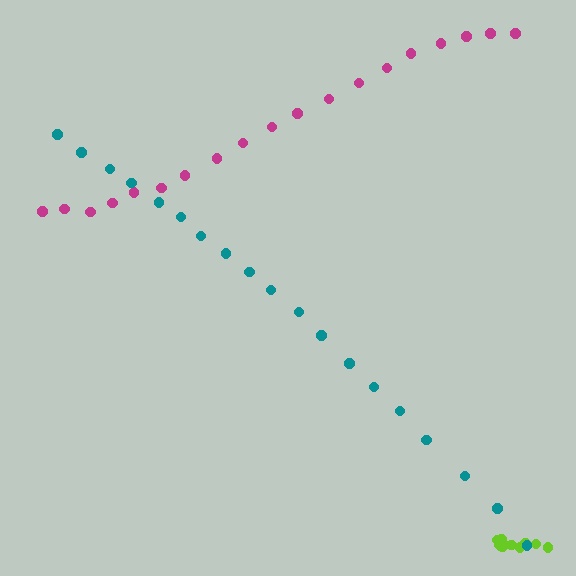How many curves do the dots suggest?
There are 3 distinct paths.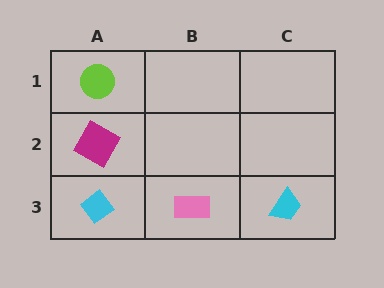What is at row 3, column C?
A cyan trapezoid.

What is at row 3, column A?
A cyan diamond.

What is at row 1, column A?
A lime circle.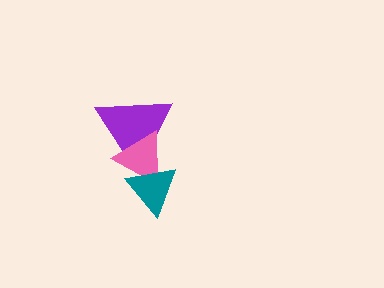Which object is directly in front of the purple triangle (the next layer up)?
The pink triangle is directly in front of the purple triangle.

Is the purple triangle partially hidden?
Yes, it is partially covered by another shape.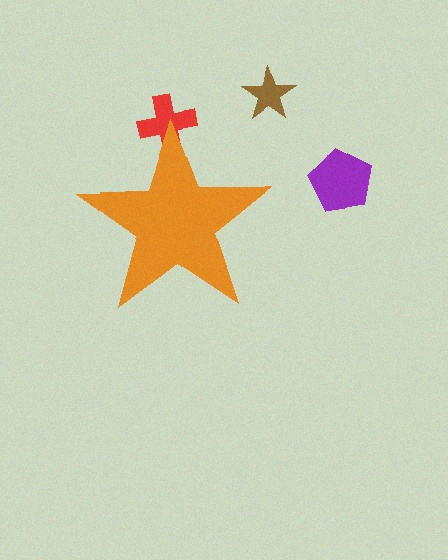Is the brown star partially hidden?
No, the brown star is fully visible.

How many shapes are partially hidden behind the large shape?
1 shape is partially hidden.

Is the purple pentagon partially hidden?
No, the purple pentagon is fully visible.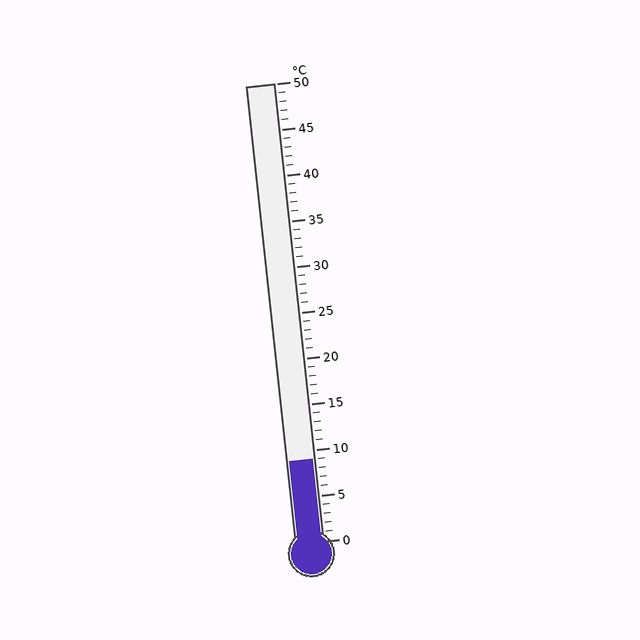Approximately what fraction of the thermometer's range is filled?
The thermometer is filled to approximately 20% of its range.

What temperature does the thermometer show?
The thermometer shows approximately 9°C.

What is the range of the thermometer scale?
The thermometer scale ranges from 0°C to 50°C.